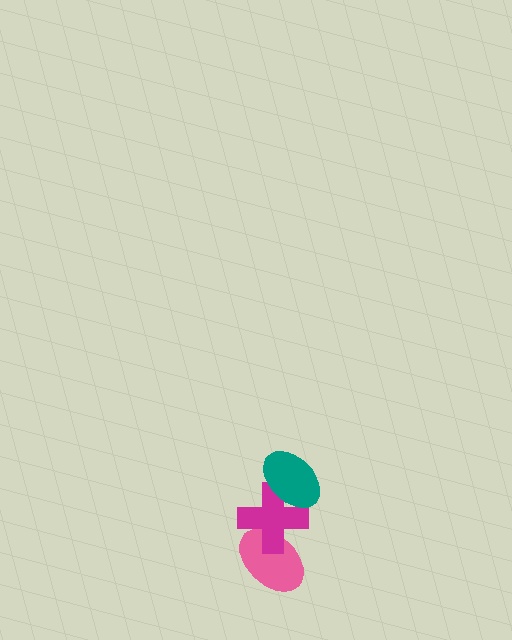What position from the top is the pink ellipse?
The pink ellipse is 3rd from the top.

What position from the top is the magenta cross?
The magenta cross is 2nd from the top.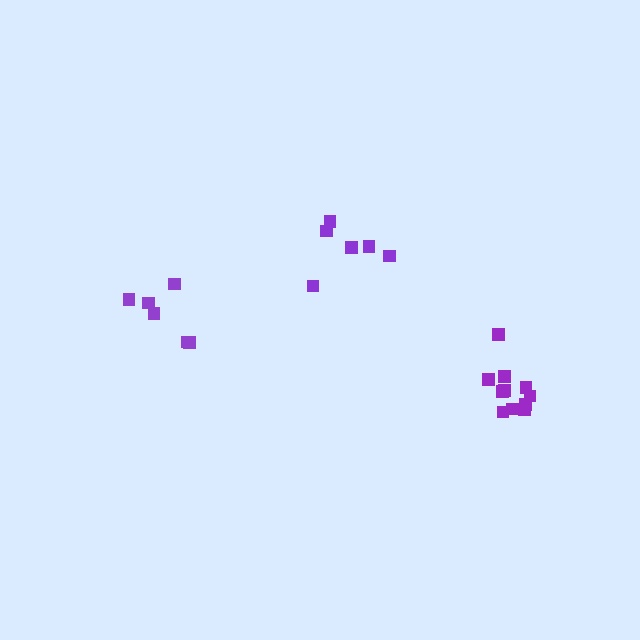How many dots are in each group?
Group 1: 6 dots, Group 2: 11 dots, Group 3: 6 dots (23 total).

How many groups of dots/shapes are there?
There are 3 groups.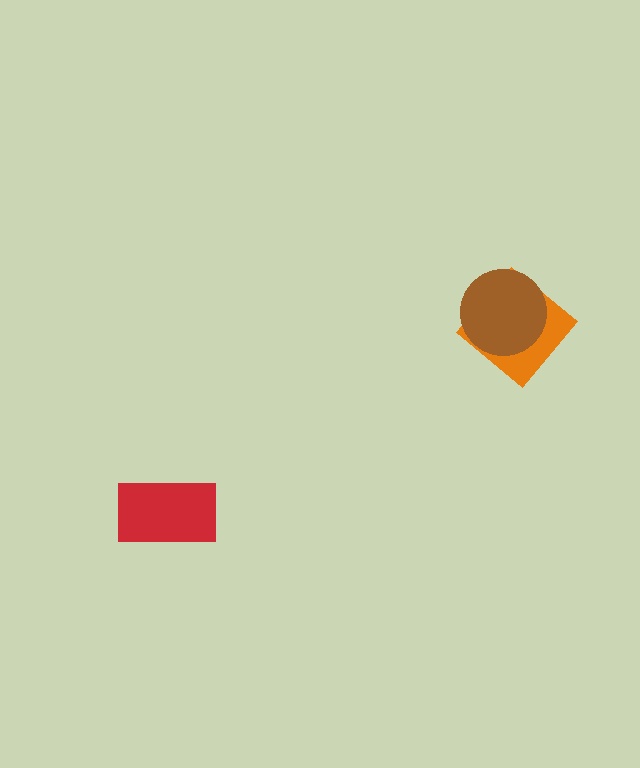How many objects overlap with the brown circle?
1 object overlaps with the brown circle.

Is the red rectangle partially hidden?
No, no other shape covers it.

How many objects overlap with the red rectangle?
0 objects overlap with the red rectangle.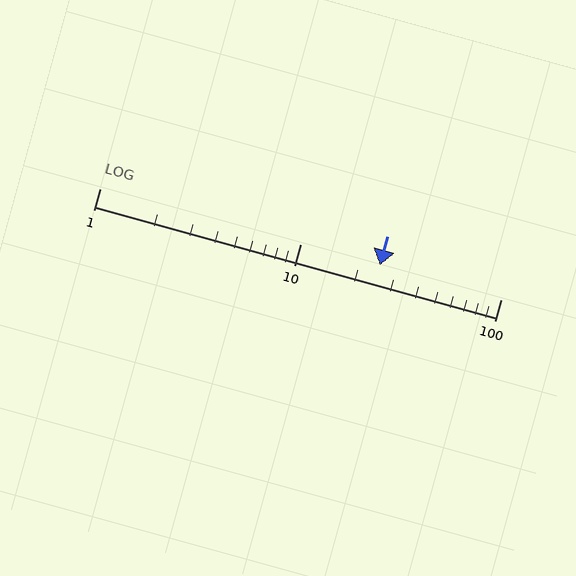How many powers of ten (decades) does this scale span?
The scale spans 2 decades, from 1 to 100.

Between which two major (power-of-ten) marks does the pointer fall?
The pointer is between 10 and 100.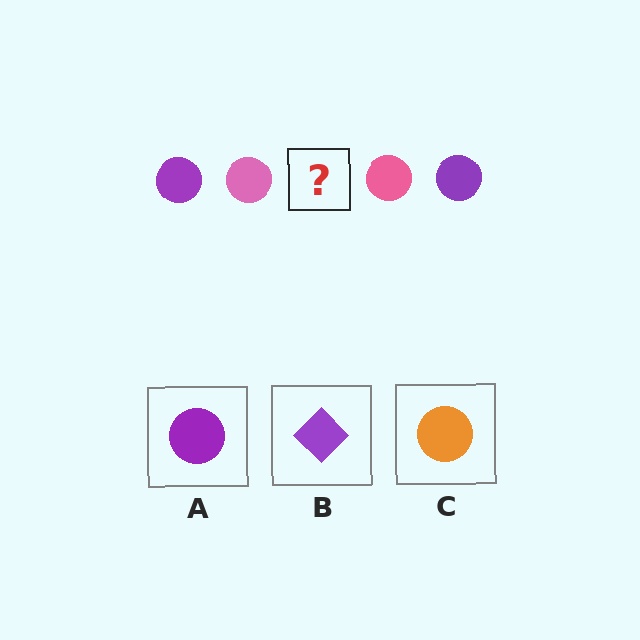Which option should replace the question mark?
Option A.